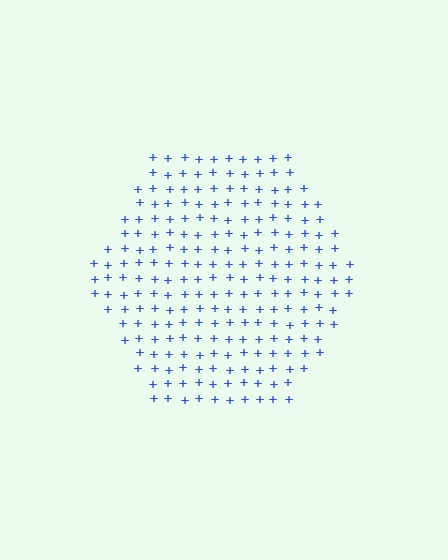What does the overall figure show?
The overall figure shows a hexagon.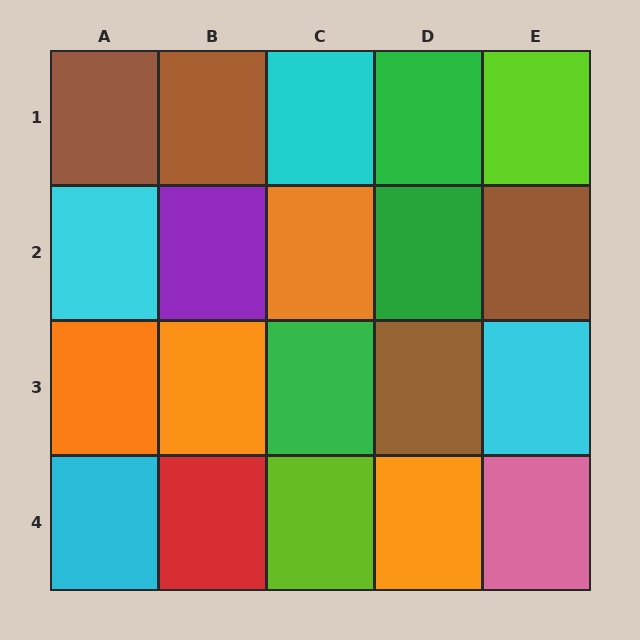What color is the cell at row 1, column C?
Cyan.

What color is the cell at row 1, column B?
Brown.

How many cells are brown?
4 cells are brown.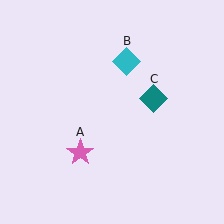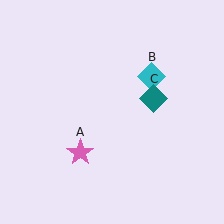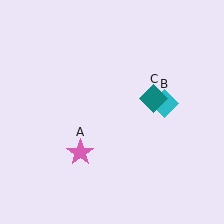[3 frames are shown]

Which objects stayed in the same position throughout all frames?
Pink star (object A) and teal diamond (object C) remained stationary.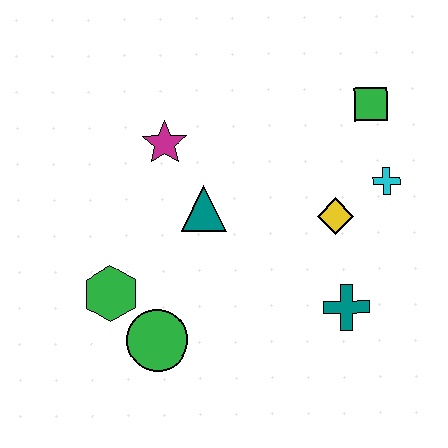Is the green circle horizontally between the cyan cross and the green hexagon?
Yes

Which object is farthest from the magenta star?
The teal cross is farthest from the magenta star.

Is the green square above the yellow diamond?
Yes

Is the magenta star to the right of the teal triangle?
No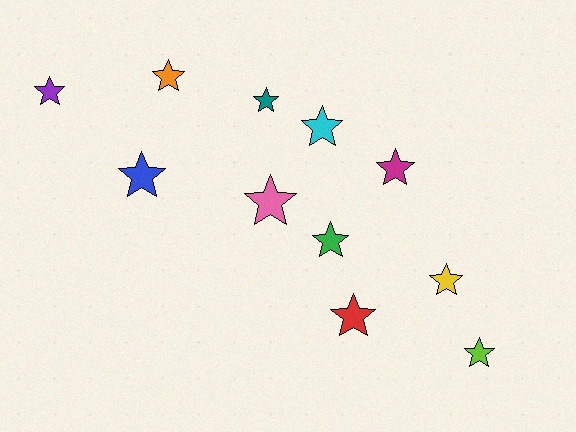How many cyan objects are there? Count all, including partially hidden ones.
There is 1 cyan object.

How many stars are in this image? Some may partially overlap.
There are 11 stars.